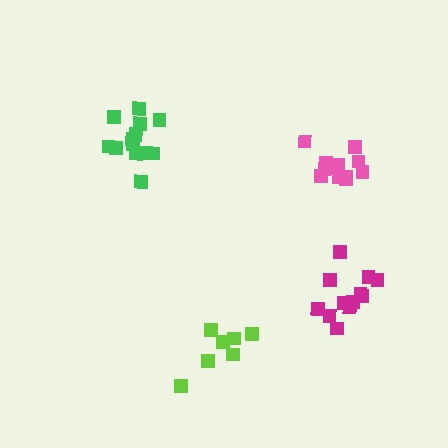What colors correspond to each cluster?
The clusters are colored: magenta, green, pink, lime.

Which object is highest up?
The green cluster is topmost.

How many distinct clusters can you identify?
There are 4 distinct clusters.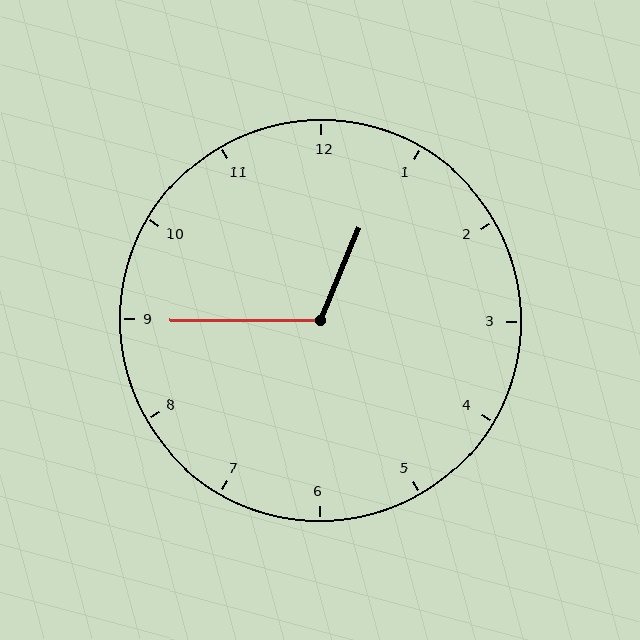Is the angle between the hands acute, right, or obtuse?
It is obtuse.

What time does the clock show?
12:45.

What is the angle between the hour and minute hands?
Approximately 112 degrees.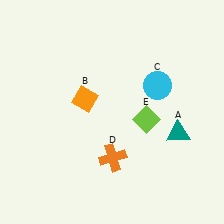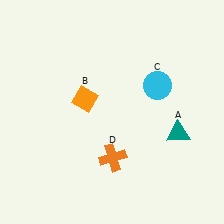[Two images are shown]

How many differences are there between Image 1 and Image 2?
There is 1 difference between the two images.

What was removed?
The lime diamond (E) was removed in Image 2.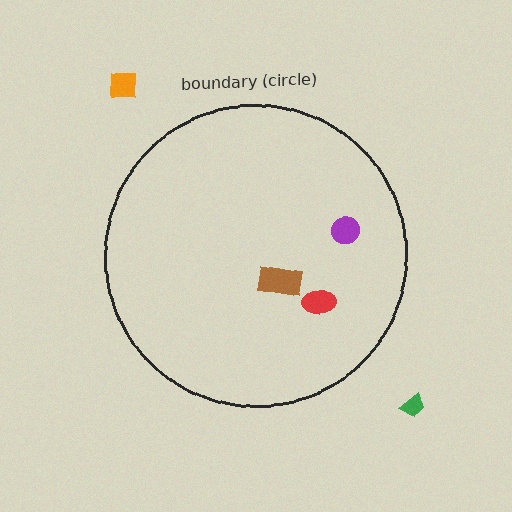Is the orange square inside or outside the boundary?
Outside.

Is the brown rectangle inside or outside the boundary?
Inside.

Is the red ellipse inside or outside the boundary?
Inside.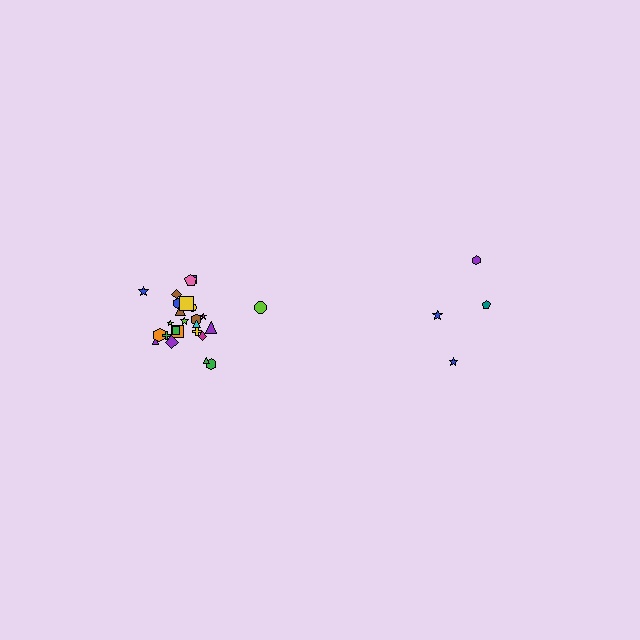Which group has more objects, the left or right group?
The left group.